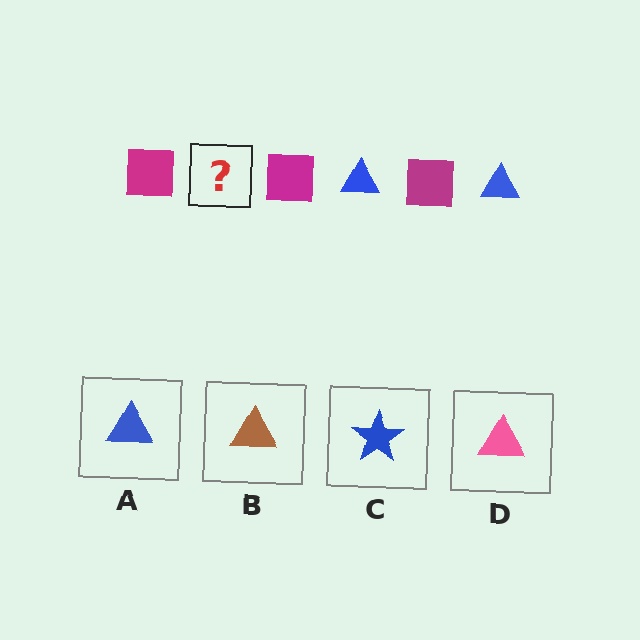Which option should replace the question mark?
Option A.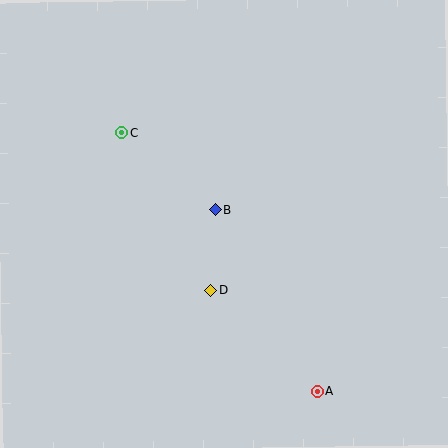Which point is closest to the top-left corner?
Point C is closest to the top-left corner.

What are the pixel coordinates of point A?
Point A is at (318, 391).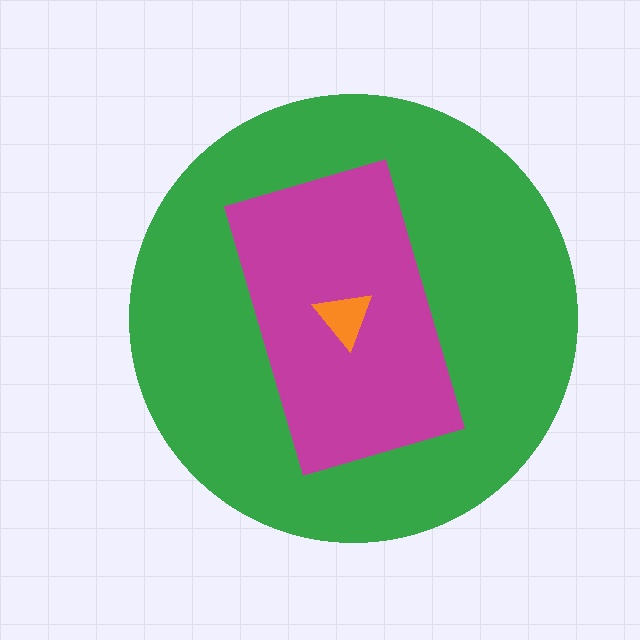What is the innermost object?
The orange triangle.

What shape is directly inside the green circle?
The magenta rectangle.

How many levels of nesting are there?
3.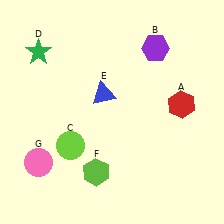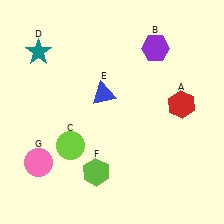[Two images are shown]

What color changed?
The star (D) changed from green in Image 1 to teal in Image 2.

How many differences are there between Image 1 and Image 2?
There is 1 difference between the two images.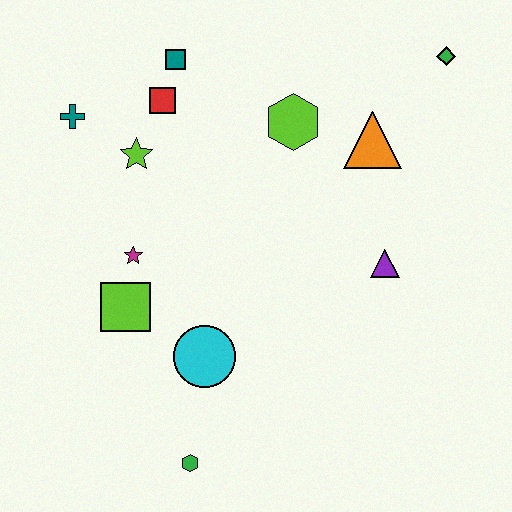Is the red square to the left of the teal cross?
No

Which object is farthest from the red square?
The green hexagon is farthest from the red square.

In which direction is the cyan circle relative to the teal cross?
The cyan circle is below the teal cross.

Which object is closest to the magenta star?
The lime square is closest to the magenta star.